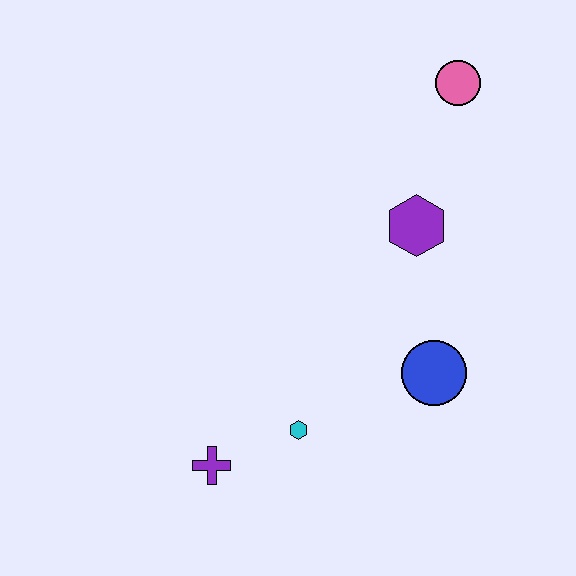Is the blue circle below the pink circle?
Yes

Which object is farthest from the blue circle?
The pink circle is farthest from the blue circle.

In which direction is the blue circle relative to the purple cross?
The blue circle is to the right of the purple cross.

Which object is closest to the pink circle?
The purple hexagon is closest to the pink circle.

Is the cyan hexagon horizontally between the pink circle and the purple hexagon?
No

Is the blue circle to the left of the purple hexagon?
No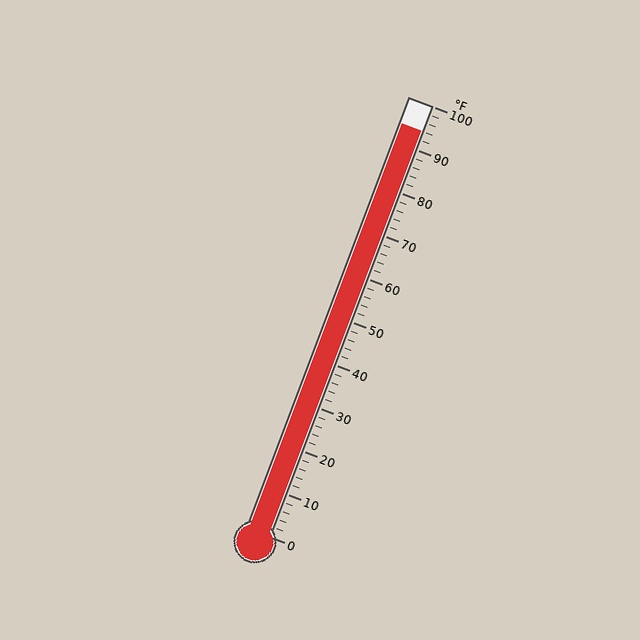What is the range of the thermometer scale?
The thermometer scale ranges from 0°F to 100°F.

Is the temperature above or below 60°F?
The temperature is above 60°F.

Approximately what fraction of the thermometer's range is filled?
The thermometer is filled to approximately 95% of its range.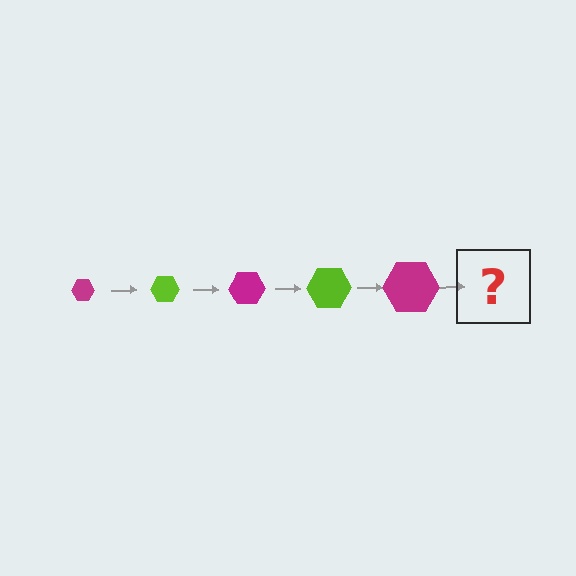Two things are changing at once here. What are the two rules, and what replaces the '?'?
The two rules are that the hexagon grows larger each step and the color cycles through magenta and lime. The '?' should be a lime hexagon, larger than the previous one.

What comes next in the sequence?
The next element should be a lime hexagon, larger than the previous one.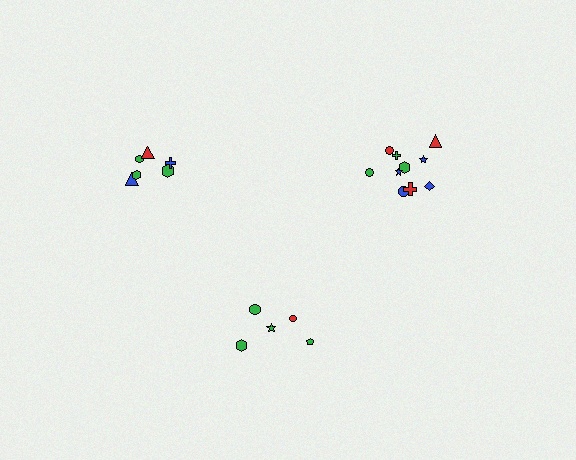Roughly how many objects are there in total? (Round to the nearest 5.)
Roughly 20 objects in total.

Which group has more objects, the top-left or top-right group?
The top-right group.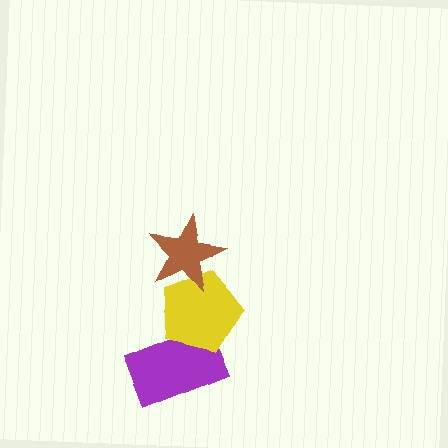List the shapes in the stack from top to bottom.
From top to bottom: the brown star, the yellow pentagon, the purple rectangle.